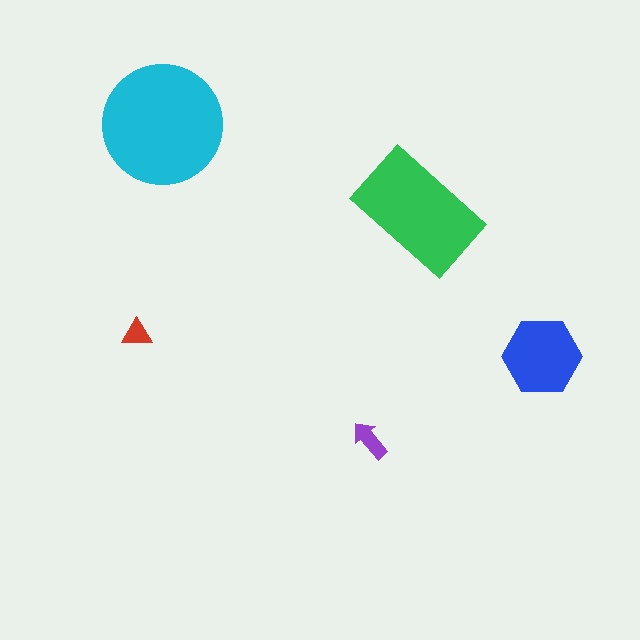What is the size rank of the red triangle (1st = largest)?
5th.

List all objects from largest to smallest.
The cyan circle, the green rectangle, the blue hexagon, the purple arrow, the red triangle.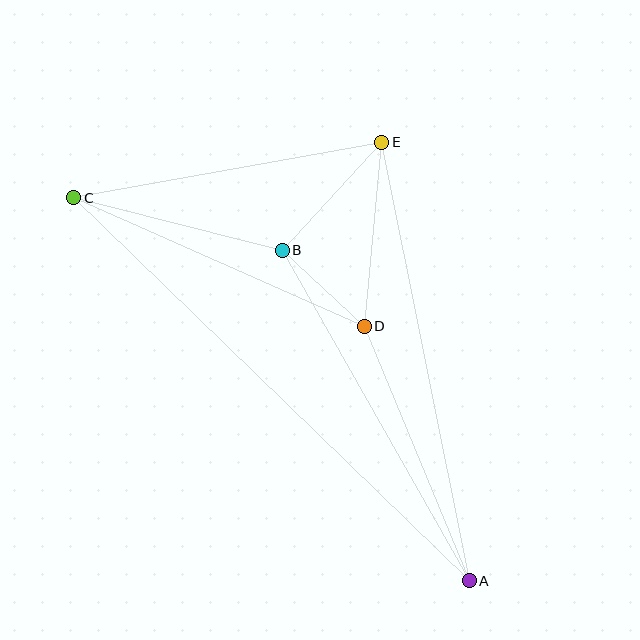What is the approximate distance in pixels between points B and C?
The distance between B and C is approximately 215 pixels.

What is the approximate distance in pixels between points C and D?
The distance between C and D is approximately 318 pixels.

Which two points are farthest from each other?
Points A and C are farthest from each other.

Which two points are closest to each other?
Points B and D are closest to each other.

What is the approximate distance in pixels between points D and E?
The distance between D and E is approximately 185 pixels.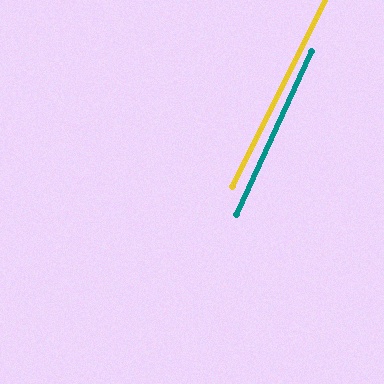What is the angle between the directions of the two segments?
Approximately 1 degree.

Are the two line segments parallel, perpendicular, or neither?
Parallel — their directions differ by only 1.3°.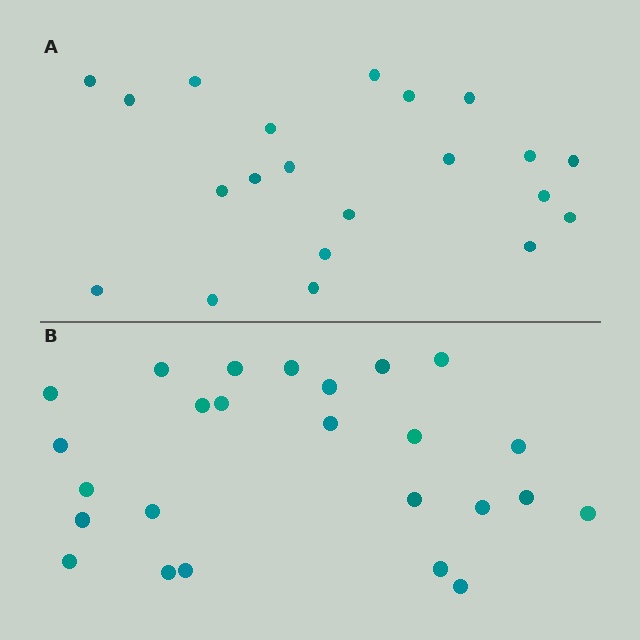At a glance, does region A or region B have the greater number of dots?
Region B (the bottom region) has more dots.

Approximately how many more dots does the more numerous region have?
Region B has about 4 more dots than region A.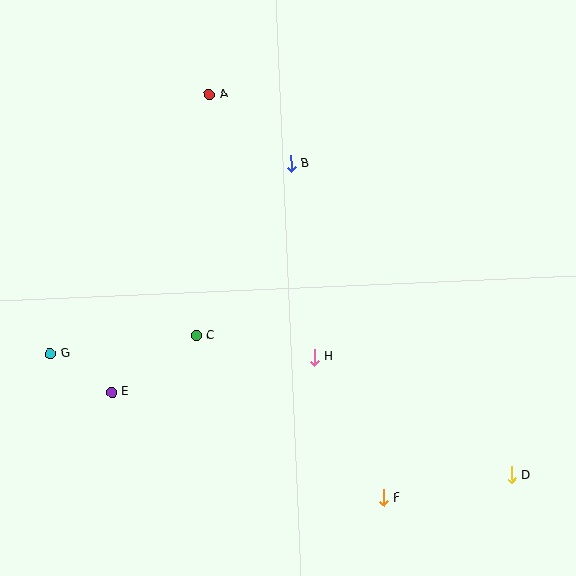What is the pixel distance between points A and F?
The distance between A and F is 440 pixels.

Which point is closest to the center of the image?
Point H at (314, 357) is closest to the center.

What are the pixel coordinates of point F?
Point F is at (384, 498).